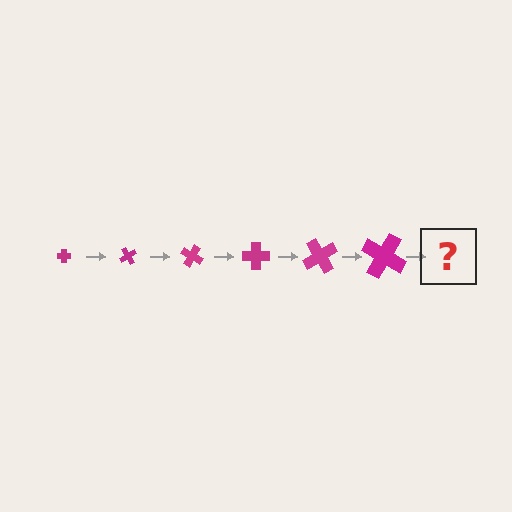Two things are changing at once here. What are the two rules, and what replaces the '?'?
The two rules are that the cross grows larger each step and it rotates 60 degrees each step. The '?' should be a cross, larger than the previous one and rotated 360 degrees from the start.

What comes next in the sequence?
The next element should be a cross, larger than the previous one and rotated 360 degrees from the start.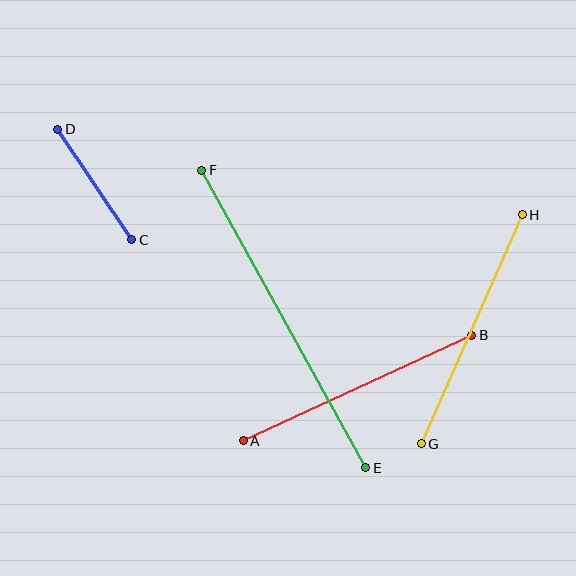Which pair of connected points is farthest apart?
Points E and F are farthest apart.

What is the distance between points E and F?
The distance is approximately 340 pixels.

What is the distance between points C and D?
The distance is approximately 133 pixels.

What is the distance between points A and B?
The distance is approximately 251 pixels.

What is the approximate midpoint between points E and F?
The midpoint is at approximately (284, 319) pixels.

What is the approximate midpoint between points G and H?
The midpoint is at approximately (472, 329) pixels.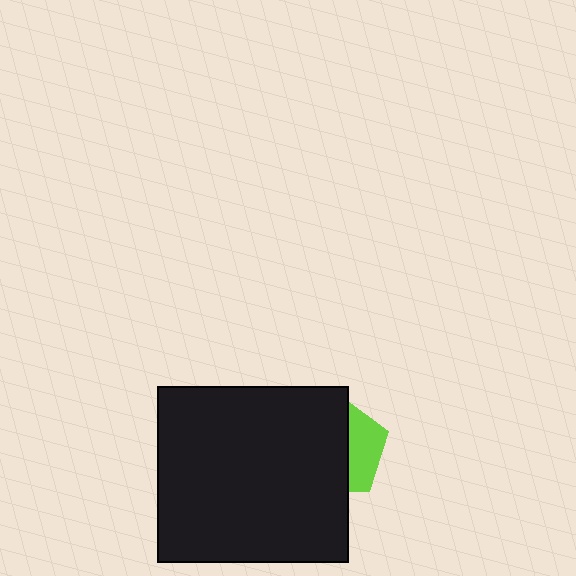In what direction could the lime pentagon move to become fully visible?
The lime pentagon could move right. That would shift it out from behind the black rectangle entirely.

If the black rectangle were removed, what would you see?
You would see the complete lime pentagon.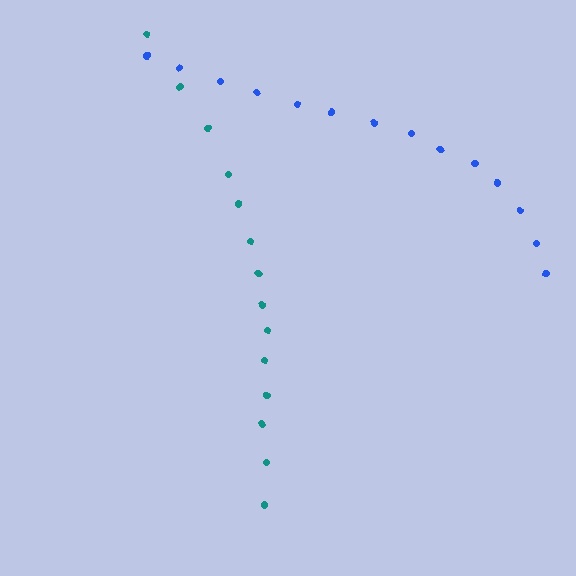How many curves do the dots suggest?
There are 2 distinct paths.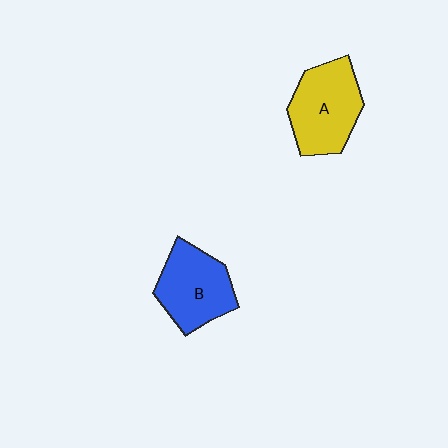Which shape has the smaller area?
Shape B (blue).